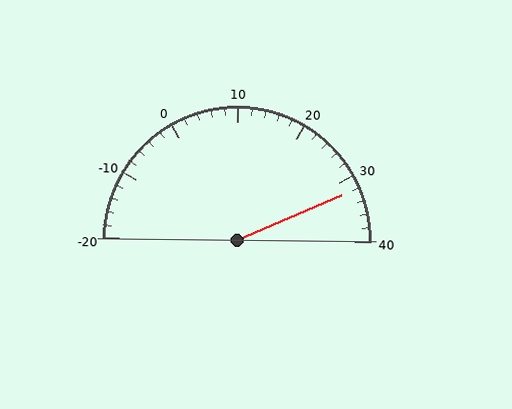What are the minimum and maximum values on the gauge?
The gauge ranges from -20 to 40.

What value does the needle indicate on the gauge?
The needle indicates approximately 32.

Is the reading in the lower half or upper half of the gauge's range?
The reading is in the upper half of the range (-20 to 40).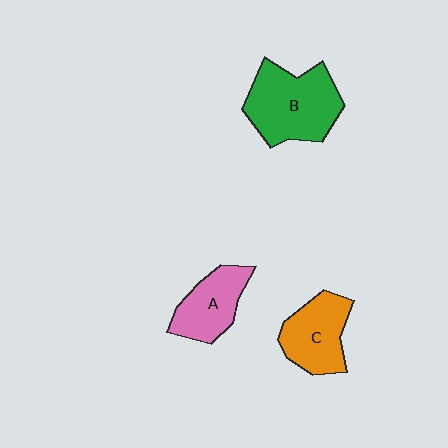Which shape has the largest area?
Shape B (green).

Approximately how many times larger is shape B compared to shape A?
Approximately 1.6 times.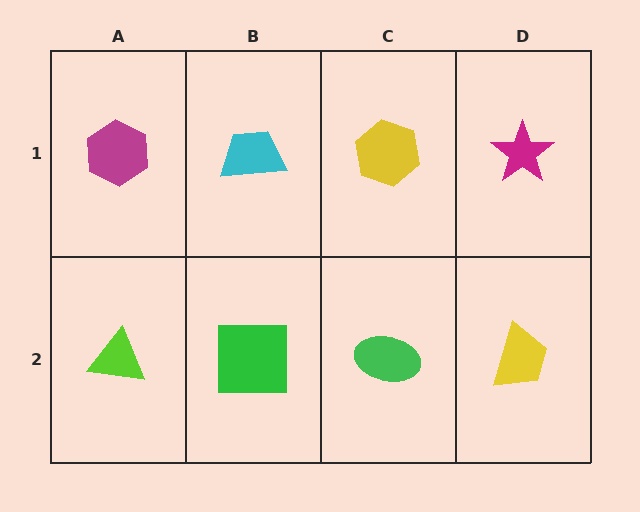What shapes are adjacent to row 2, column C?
A yellow hexagon (row 1, column C), a green square (row 2, column B), a yellow trapezoid (row 2, column D).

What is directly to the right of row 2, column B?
A green ellipse.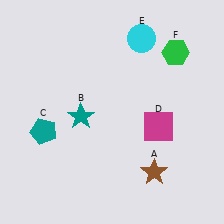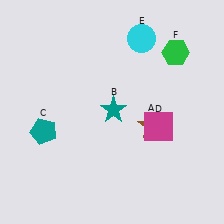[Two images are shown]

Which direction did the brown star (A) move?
The brown star (A) moved up.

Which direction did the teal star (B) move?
The teal star (B) moved right.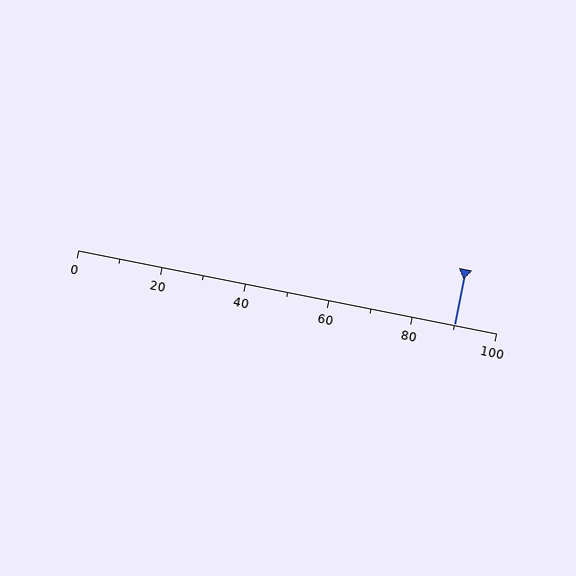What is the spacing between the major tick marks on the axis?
The major ticks are spaced 20 apart.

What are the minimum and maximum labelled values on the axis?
The axis runs from 0 to 100.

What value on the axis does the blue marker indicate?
The marker indicates approximately 90.